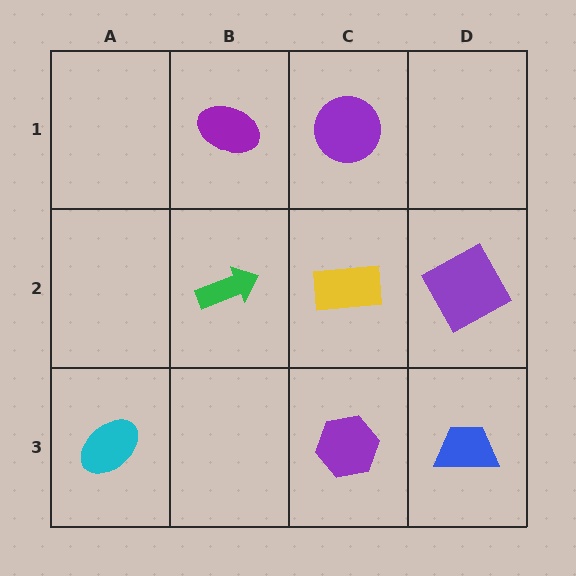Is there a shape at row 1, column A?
No, that cell is empty.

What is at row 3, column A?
A cyan ellipse.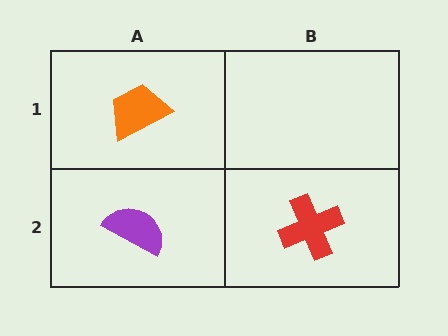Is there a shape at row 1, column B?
No, that cell is empty.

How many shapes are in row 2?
2 shapes.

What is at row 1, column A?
An orange trapezoid.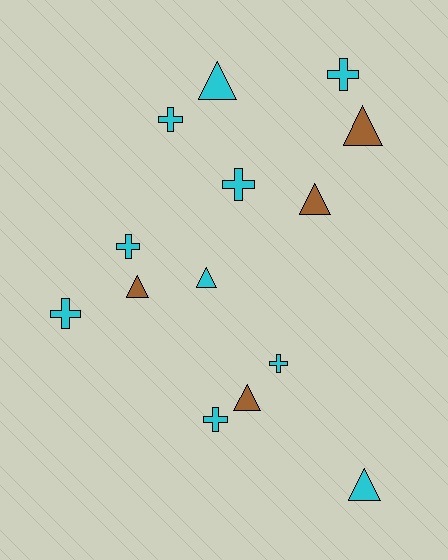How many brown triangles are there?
There are 4 brown triangles.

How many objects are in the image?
There are 14 objects.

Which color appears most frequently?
Cyan, with 10 objects.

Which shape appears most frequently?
Triangle, with 7 objects.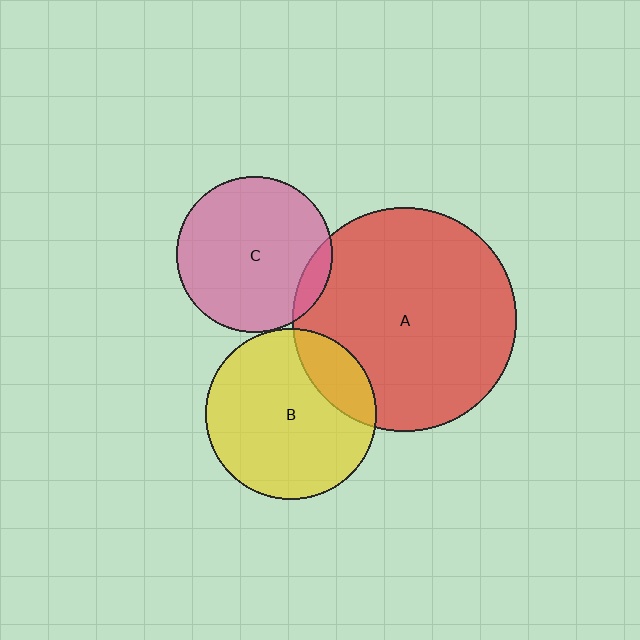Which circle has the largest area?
Circle A (red).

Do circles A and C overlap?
Yes.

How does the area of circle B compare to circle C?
Approximately 1.2 times.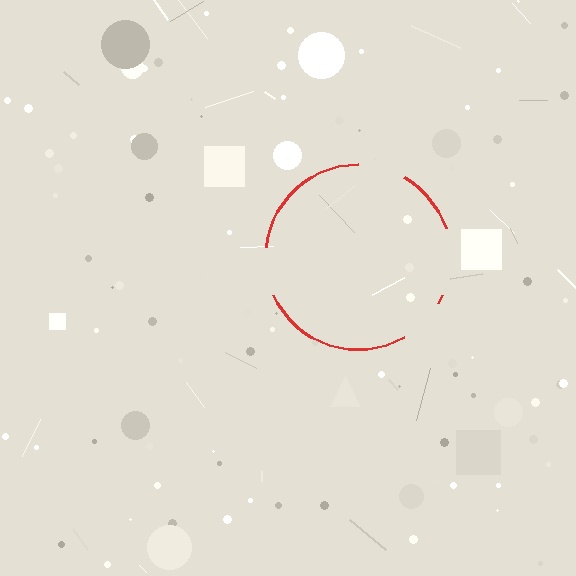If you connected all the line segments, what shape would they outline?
They would outline a circle.